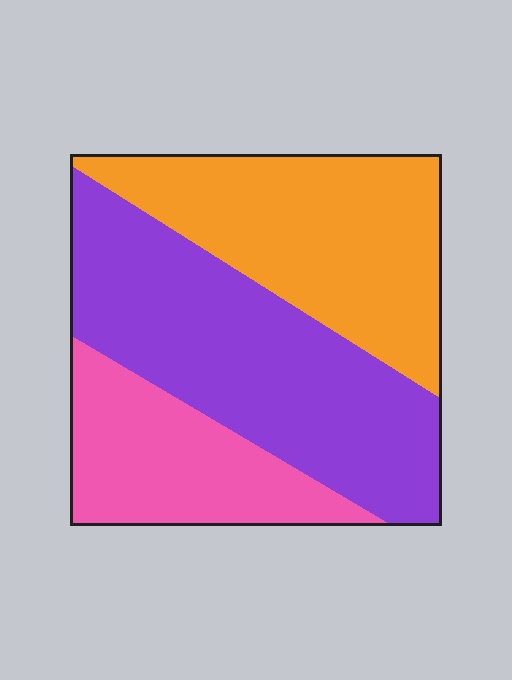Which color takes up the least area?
Pink, at roughly 20%.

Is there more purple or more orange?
Purple.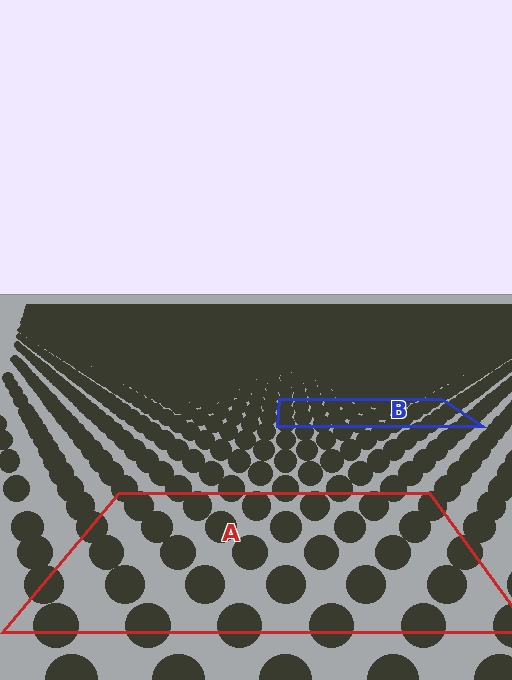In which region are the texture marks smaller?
The texture marks are smaller in region B, because it is farther away.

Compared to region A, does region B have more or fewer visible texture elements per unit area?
Region B has more texture elements per unit area — they are packed more densely because it is farther away.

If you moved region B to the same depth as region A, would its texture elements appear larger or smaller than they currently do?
They would appear larger. At a closer depth, the same texture elements are projected at a bigger on-screen size.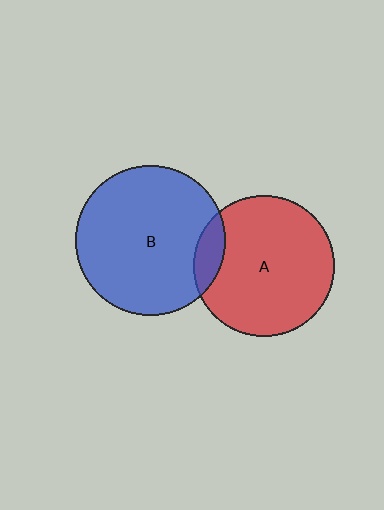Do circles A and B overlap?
Yes.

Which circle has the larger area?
Circle B (blue).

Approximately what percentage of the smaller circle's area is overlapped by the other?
Approximately 10%.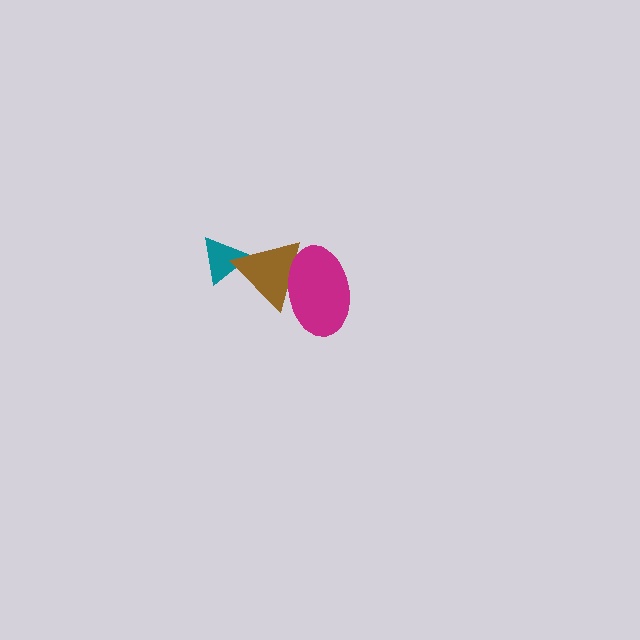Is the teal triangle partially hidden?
Yes, it is partially covered by another shape.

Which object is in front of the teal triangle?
The brown triangle is in front of the teal triangle.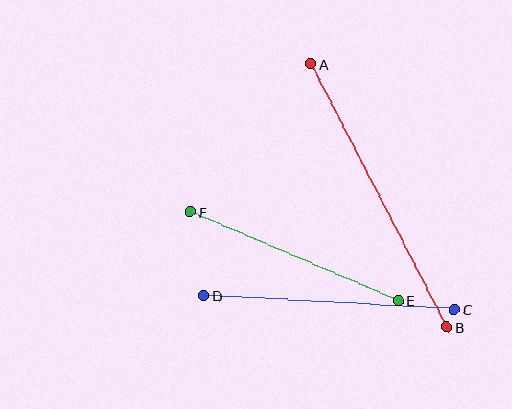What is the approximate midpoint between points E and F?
The midpoint is at approximately (294, 256) pixels.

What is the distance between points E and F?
The distance is approximately 226 pixels.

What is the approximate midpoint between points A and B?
The midpoint is at approximately (379, 196) pixels.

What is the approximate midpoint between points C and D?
The midpoint is at approximately (329, 303) pixels.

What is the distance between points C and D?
The distance is approximately 251 pixels.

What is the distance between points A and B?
The distance is approximately 296 pixels.